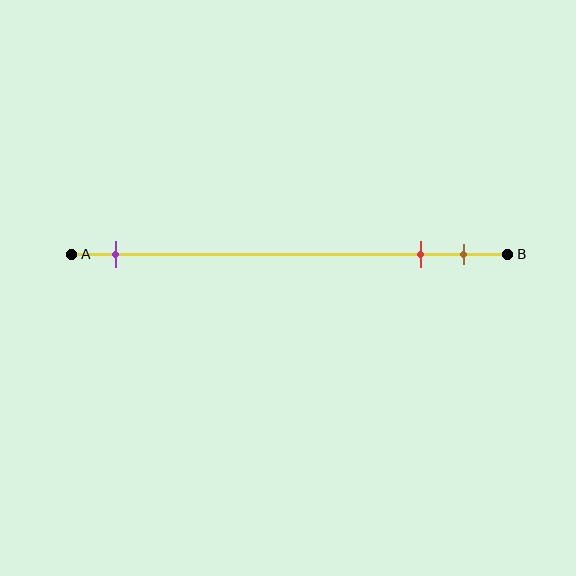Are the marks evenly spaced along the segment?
No, the marks are not evenly spaced.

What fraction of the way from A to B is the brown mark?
The brown mark is approximately 90% (0.9) of the way from A to B.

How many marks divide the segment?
There are 3 marks dividing the segment.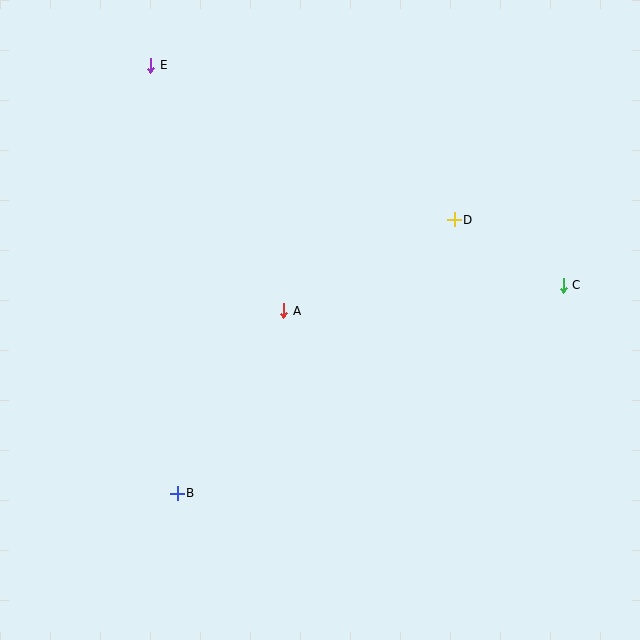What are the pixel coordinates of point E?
Point E is at (151, 65).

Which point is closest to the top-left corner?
Point E is closest to the top-left corner.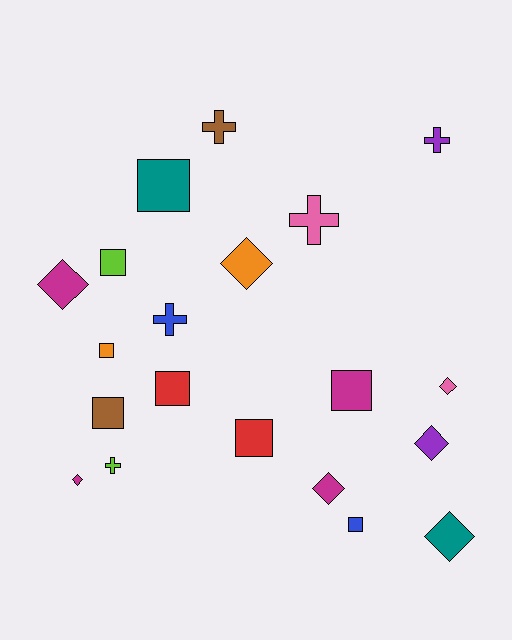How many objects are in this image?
There are 20 objects.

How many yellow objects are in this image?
There are no yellow objects.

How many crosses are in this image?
There are 5 crosses.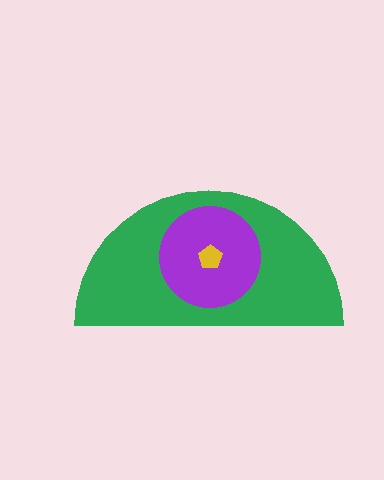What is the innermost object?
The yellow pentagon.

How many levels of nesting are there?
3.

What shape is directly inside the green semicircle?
The purple circle.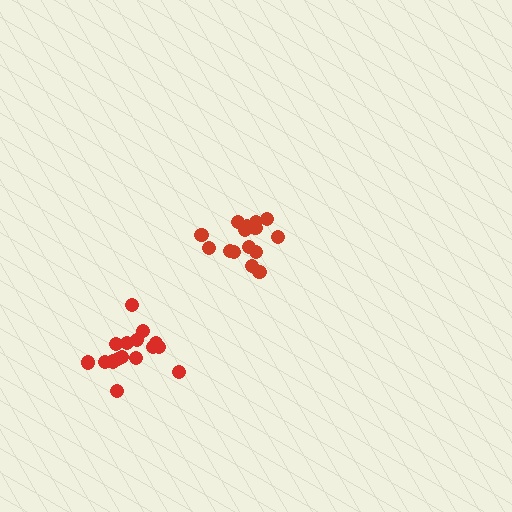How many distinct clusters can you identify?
There are 2 distinct clusters.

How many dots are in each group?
Group 1: 16 dots, Group 2: 16 dots (32 total).